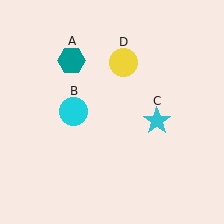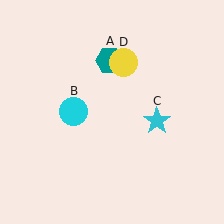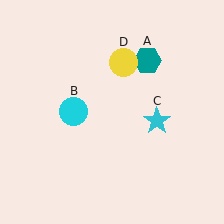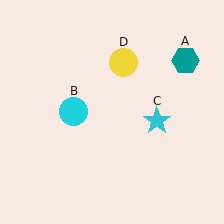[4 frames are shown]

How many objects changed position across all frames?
1 object changed position: teal hexagon (object A).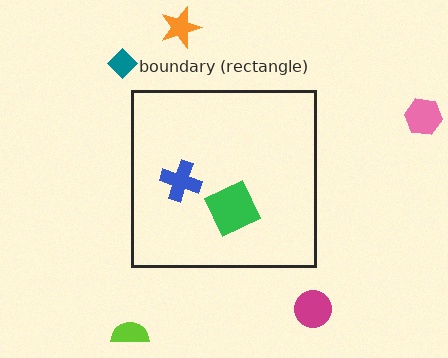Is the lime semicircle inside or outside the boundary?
Outside.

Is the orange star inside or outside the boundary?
Outside.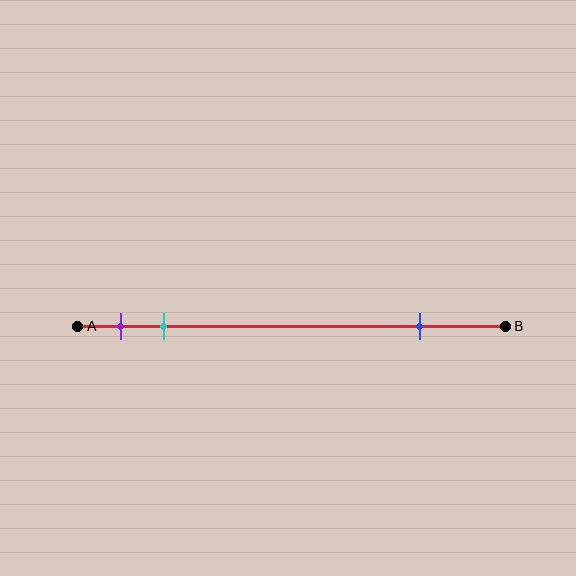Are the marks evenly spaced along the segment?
No, the marks are not evenly spaced.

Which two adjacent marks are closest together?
The purple and cyan marks are the closest adjacent pair.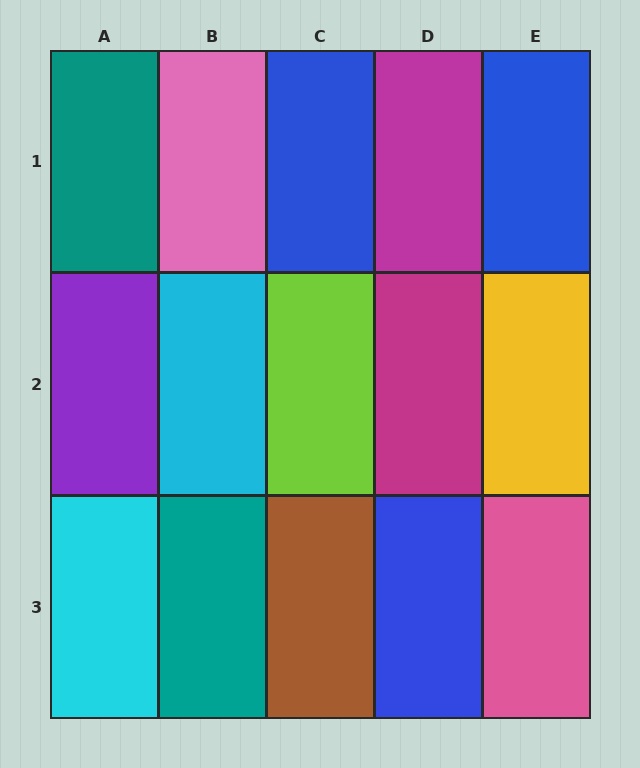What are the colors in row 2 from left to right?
Purple, cyan, lime, magenta, yellow.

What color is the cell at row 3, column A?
Cyan.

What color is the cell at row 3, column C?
Brown.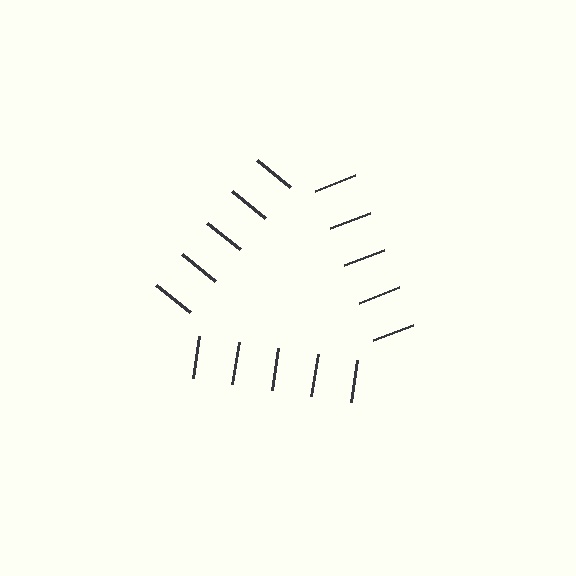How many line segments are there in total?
15 — 5 along each of the 3 edges.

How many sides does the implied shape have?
3 sides — the line-ends trace a triangle.